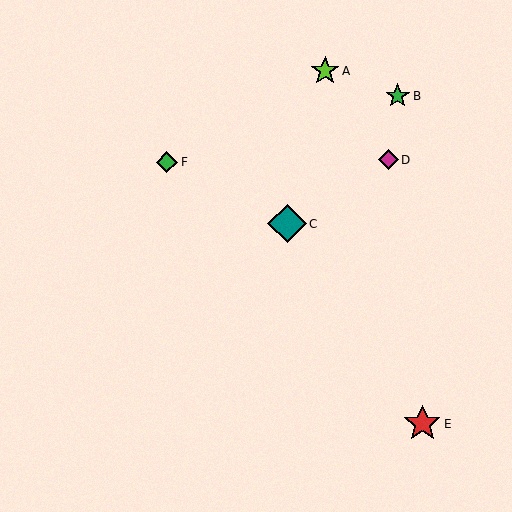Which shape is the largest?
The teal diamond (labeled C) is the largest.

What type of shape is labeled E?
Shape E is a red star.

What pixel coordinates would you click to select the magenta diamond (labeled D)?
Click at (388, 160) to select the magenta diamond D.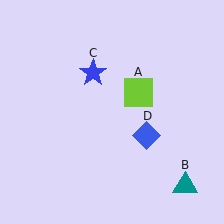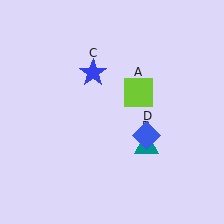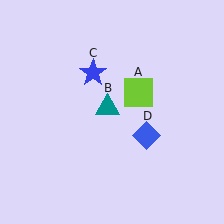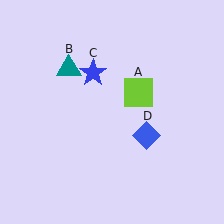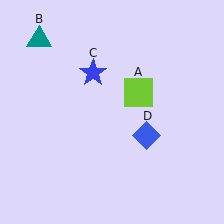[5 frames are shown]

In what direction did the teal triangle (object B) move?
The teal triangle (object B) moved up and to the left.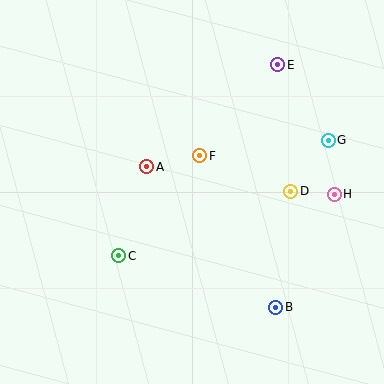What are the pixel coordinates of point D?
Point D is at (291, 191).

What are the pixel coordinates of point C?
Point C is at (119, 256).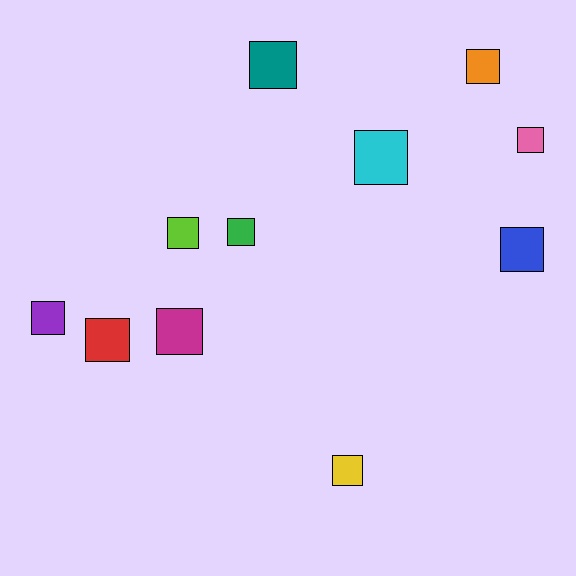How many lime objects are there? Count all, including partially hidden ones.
There is 1 lime object.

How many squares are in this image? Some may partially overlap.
There are 11 squares.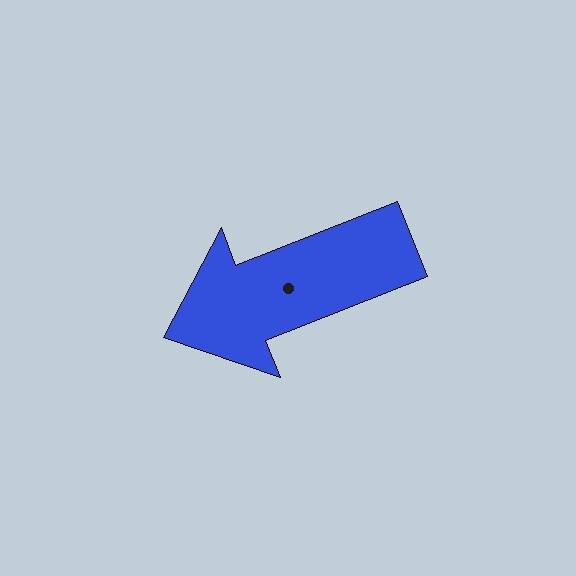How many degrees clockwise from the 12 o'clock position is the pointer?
Approximately 249 degrees.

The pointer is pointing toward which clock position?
Roughly 8 o'clock.